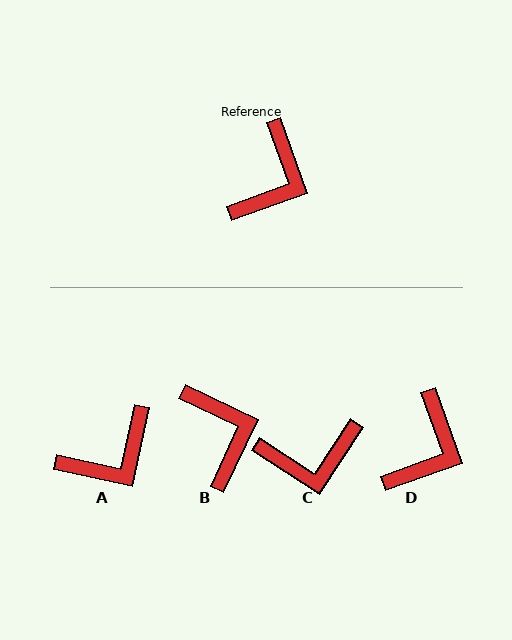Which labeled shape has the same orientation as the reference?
D.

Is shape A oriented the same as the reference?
No, it is off by about 32 degrees.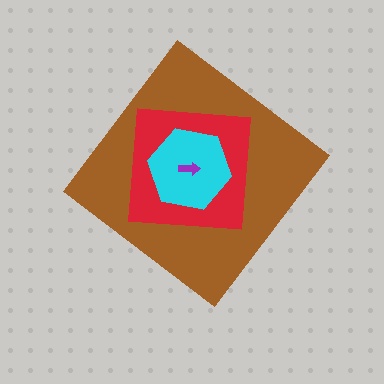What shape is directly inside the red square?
The cyan hexagon.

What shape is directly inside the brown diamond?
The red square.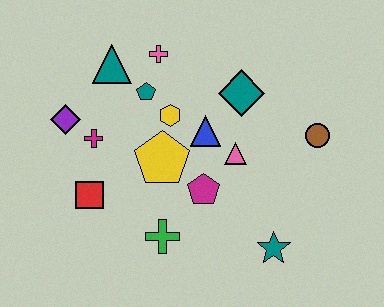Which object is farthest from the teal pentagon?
The teal star is farthest from the teal pentagon.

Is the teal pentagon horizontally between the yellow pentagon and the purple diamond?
Yes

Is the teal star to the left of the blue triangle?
No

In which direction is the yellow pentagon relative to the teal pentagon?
The yellow pentagon is below the teal pentagon.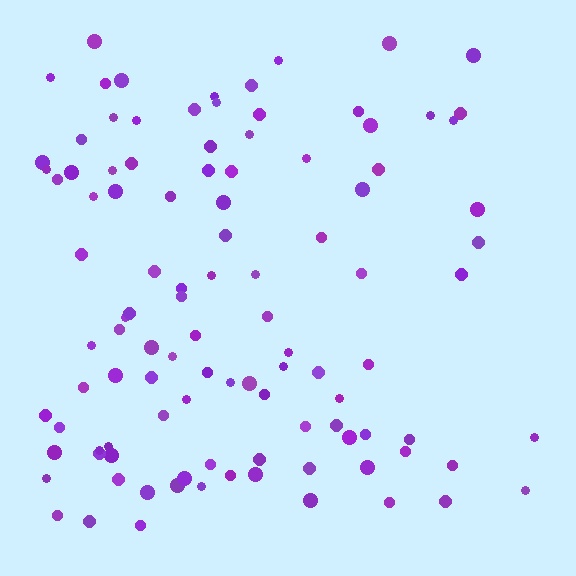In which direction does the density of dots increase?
From right to left, with the left side densest.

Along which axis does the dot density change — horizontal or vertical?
Horizontal.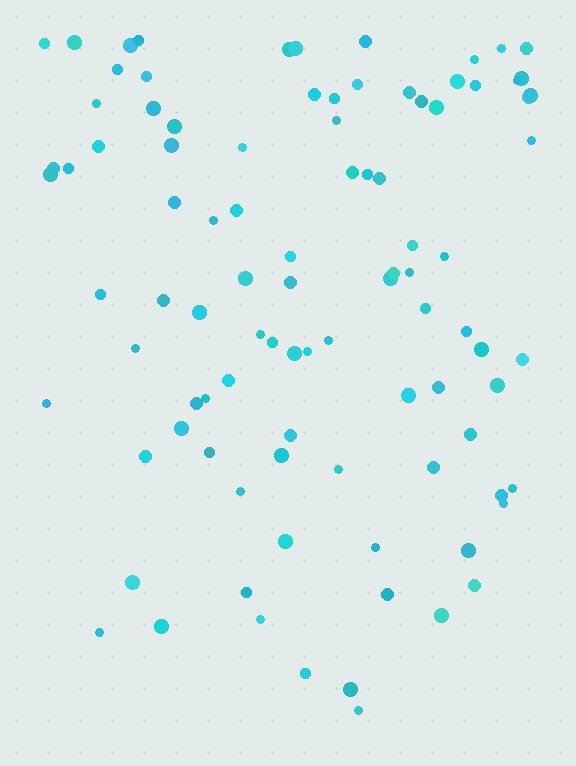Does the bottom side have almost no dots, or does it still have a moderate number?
Still a moderate number, just noticeably fewer than the top.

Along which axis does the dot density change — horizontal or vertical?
Vertical.